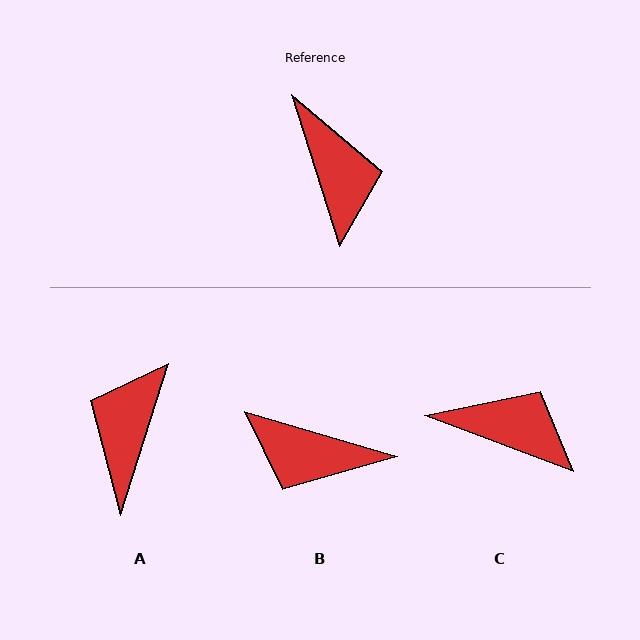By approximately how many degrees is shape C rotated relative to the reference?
Approximately 52 degrees counter-clockwise.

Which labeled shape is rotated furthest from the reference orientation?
A, about 145 degrees away.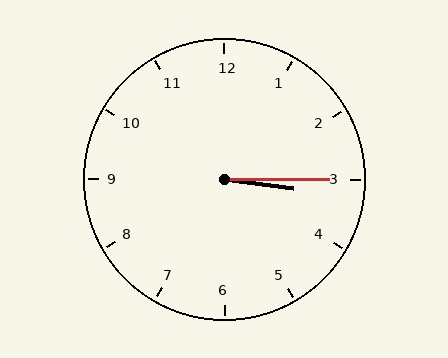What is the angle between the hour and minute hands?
Approximately 8 degrees.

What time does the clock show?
3:15.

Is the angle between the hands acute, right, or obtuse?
It is acute.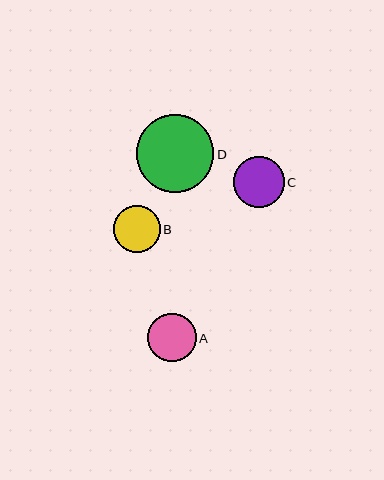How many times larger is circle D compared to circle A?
Circle D is approximately 1.6 times the size of circle A.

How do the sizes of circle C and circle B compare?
Circle C and circle B are approximately the same size.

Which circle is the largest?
Circle D is the largest with a size of approximately 77 pixels.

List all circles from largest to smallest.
From largest to smallest: D, C, A, B.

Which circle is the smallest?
Circle B is the smallest with a size of approximately 47 pixels.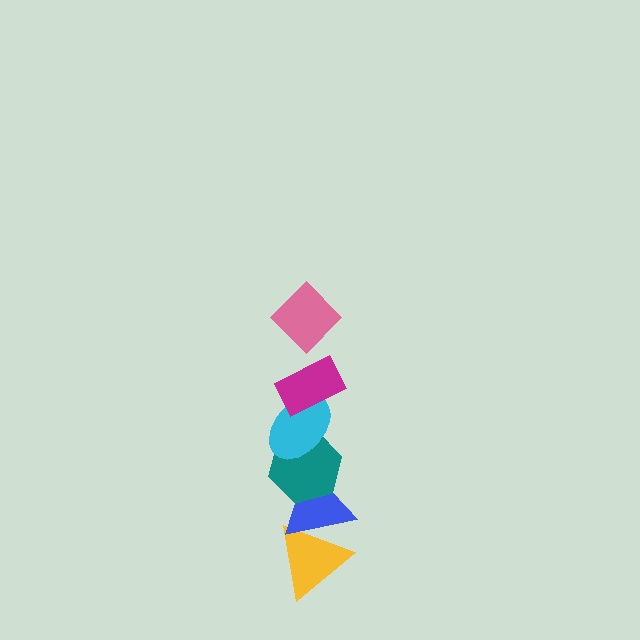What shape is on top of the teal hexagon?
The cyan ellipse is on top of the teal hexagon.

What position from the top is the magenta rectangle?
The magenta rectangle is 2nd from the top.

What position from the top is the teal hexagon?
The teal hexagon is 4th from the top.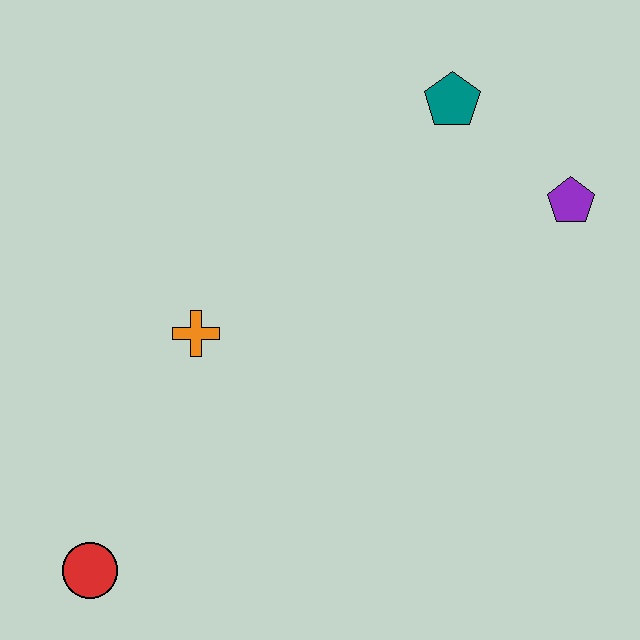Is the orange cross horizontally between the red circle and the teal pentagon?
Yes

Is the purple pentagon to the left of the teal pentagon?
No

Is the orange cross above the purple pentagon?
No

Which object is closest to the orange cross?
The red circle is closest to the orange cross.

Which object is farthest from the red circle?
The purple pentagon is farthest from the red circle.